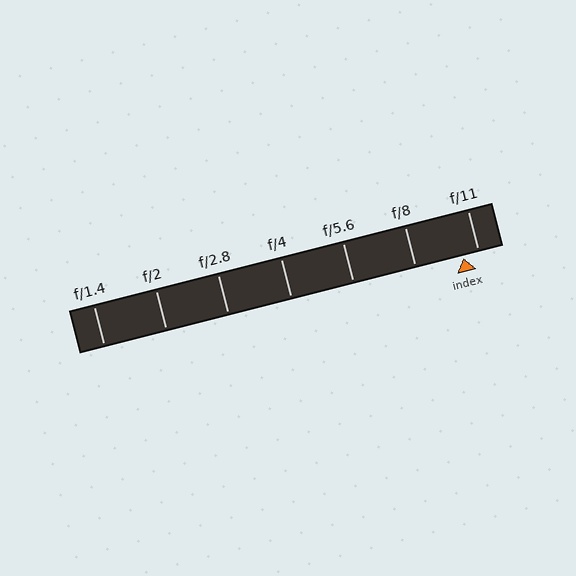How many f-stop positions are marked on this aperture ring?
There are 7 f-stop positions marked.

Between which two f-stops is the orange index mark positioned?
The index mark is between f/8 and f/11.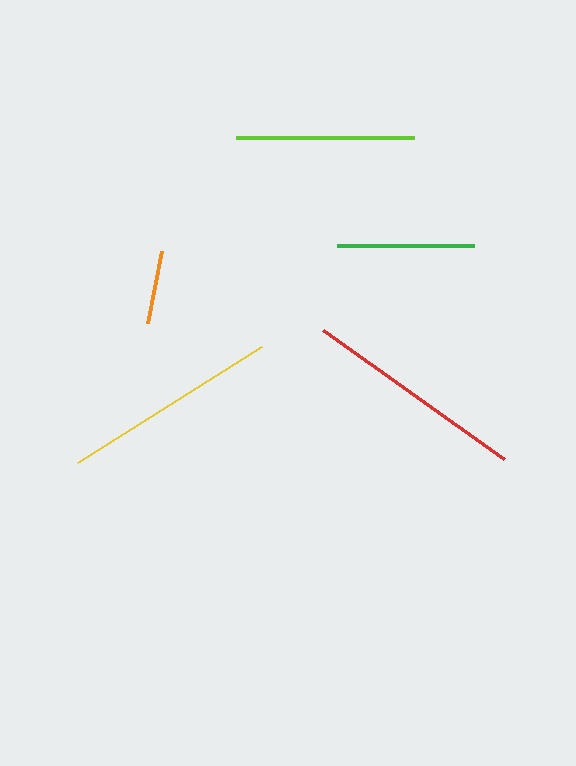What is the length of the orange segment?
The orange segment is approximately 74 pixels long.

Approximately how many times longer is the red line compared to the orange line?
The red line is approximately 3.0 times the length of the orange line.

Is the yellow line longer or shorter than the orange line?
The yellow line is longer than the orange line.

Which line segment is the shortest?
The orange line is the shortest at approximately 74 pixels.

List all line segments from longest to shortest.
From longest to shortest: red, yellow, lime, green, orange.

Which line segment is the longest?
The red line is the longest at approximately 223 pixels.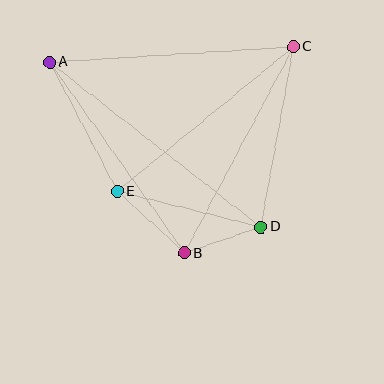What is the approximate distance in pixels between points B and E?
The distance between B and E is approximately 91 pixels.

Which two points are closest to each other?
Points B and D are closest to each other.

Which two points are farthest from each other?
Points A and D are farthest from each other.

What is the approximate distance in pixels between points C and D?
The distance between C and D is approximately 183 pixels.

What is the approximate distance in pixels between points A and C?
The distance between A and C is approximately 244 pixels.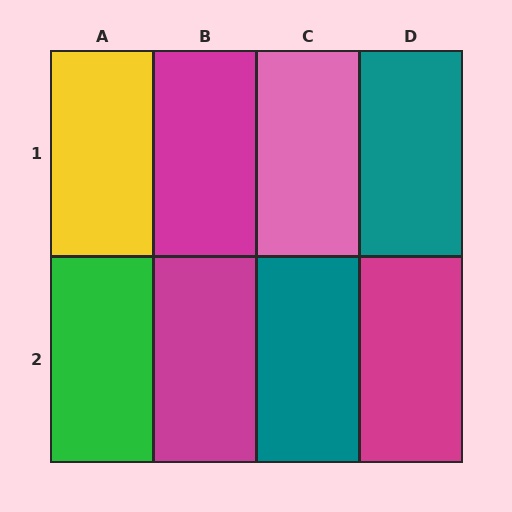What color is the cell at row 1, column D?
Teal.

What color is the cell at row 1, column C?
Pink.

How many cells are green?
1 cell is green.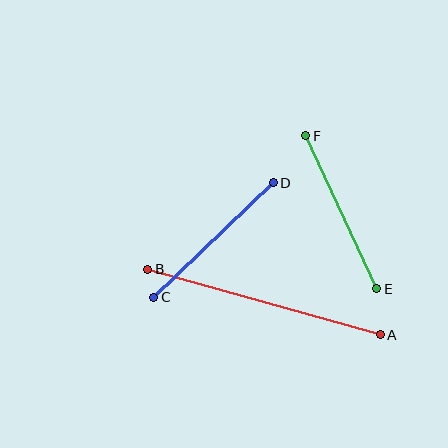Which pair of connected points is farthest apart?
Points A and B are farthest apart.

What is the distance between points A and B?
The distance is approximately 242 pixels.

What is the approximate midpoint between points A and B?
The midpoint is at approximately (264, 302) pixels.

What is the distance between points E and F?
The distance is approximately 168 pixels.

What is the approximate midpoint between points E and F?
The midpoint is at approximately (341, 212) pixels.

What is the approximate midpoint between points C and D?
The midpoint is at approximately (213, 240) pixels.